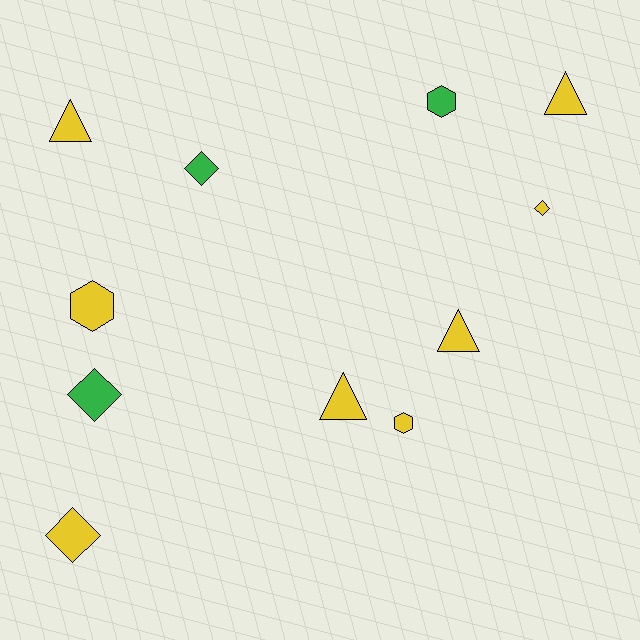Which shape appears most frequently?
Diamond, with 4 objects.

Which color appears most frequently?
Yellow, with 8 objects.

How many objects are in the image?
There are 11 objects.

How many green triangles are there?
There are no green triangles.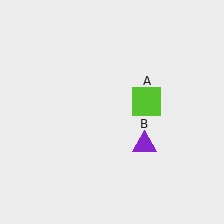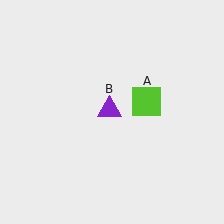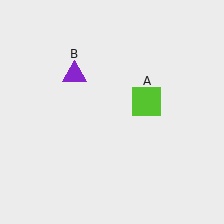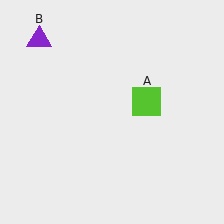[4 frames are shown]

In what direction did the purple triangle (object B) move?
The purple triangle (object B) moved up and to the left.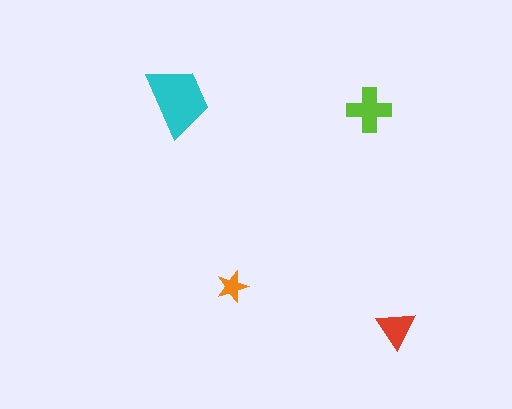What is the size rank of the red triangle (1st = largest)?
3rd.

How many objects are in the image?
There are 4 objects in the image.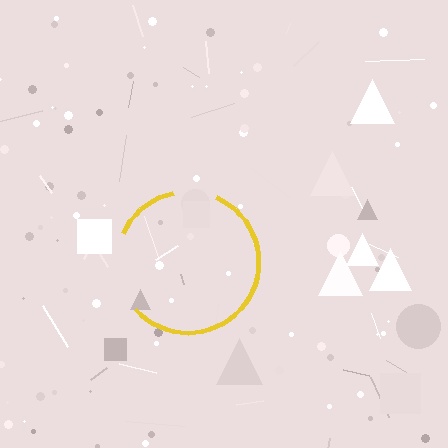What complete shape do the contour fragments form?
The contour fragments form a circle.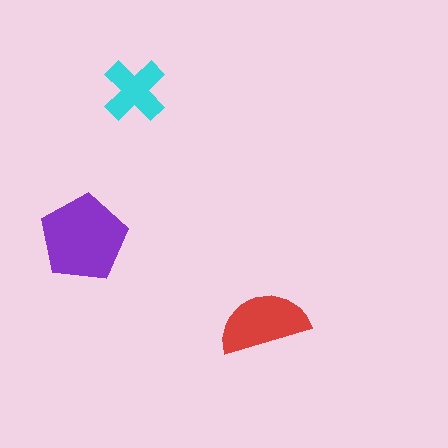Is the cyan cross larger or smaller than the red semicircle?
Smaller.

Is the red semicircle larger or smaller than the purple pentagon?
Smaller.